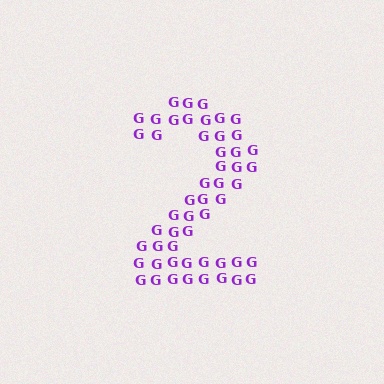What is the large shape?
The large shape is the digit 2.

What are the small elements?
The small elements are letter G's.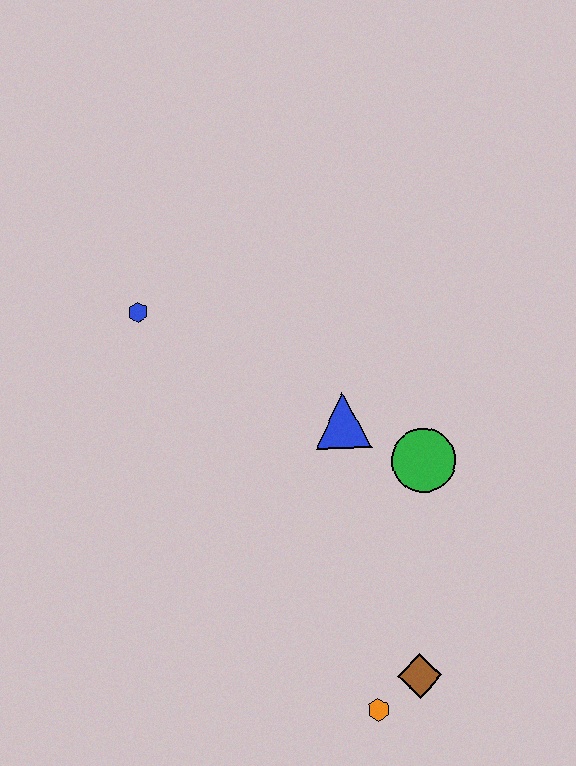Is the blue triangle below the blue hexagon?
Yes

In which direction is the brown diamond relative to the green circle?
The brown diamond is below the green circle.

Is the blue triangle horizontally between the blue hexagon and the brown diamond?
Yes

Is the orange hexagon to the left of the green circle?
Yes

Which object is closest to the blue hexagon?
The blue triangle is closest to the blue hexagon.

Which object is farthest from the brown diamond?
The blue hexagon is farthest from the brown diamond.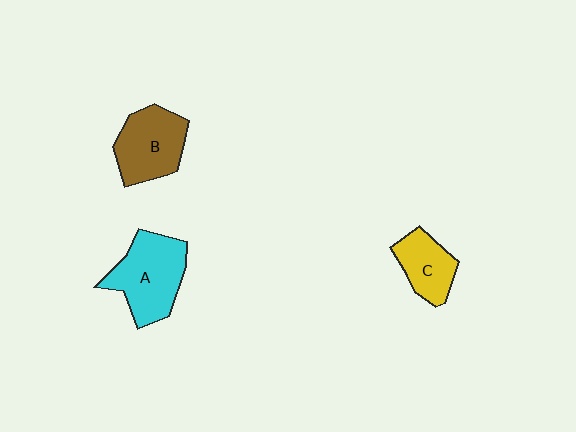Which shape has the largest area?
Shape A (cyan).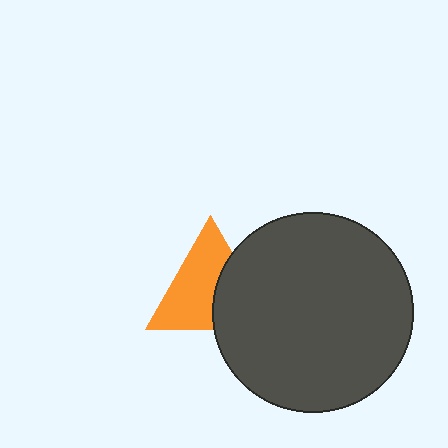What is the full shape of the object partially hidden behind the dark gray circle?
The partially hidden object is an orange triangle.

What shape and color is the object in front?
The object in front is a dark gray circle.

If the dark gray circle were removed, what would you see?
You would see the complete orange triangle.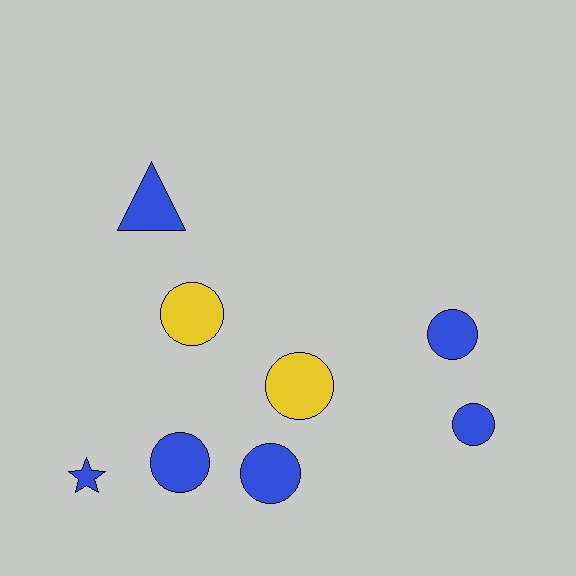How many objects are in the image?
There are 8 objects.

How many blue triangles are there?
There is 1 blue triangle.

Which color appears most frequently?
Blue, with 6 objects.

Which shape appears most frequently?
Circle, with 6 objects.